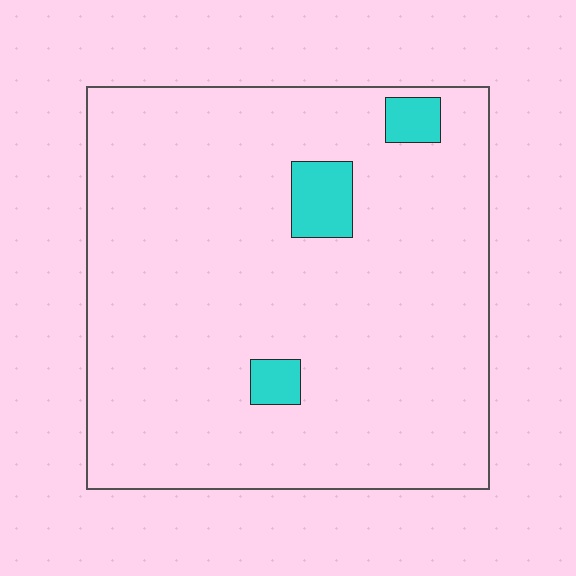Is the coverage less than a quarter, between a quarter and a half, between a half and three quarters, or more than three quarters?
Less than a quarter.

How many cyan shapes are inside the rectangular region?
3.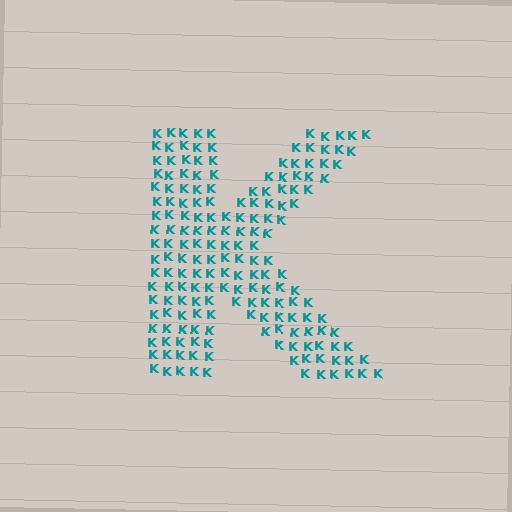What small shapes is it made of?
It is made of small letter K's.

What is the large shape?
The large shape is the letter K.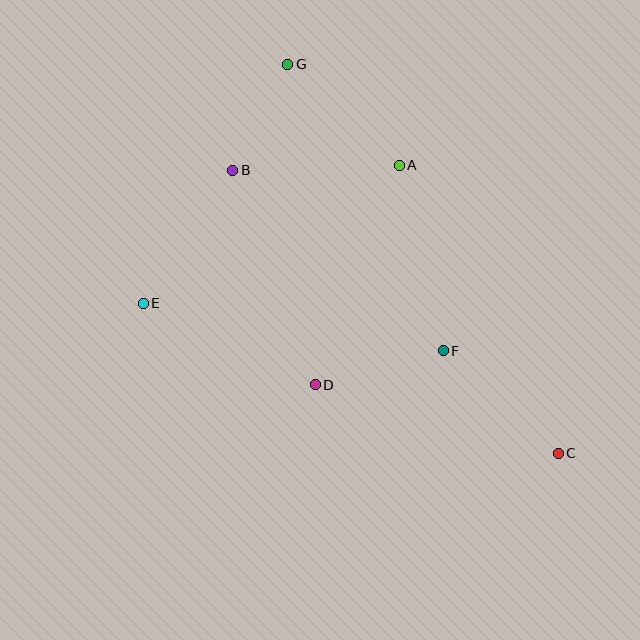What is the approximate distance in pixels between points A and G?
The distance between A and G is approximately 150 pixels.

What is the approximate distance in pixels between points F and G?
The distance between F and G is approximately 326 pixels.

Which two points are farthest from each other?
Points C and G are farthest from each other.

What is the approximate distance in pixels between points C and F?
The distance between C and F is approximately 154 pixels.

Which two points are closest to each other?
Points B and G are closest to each other.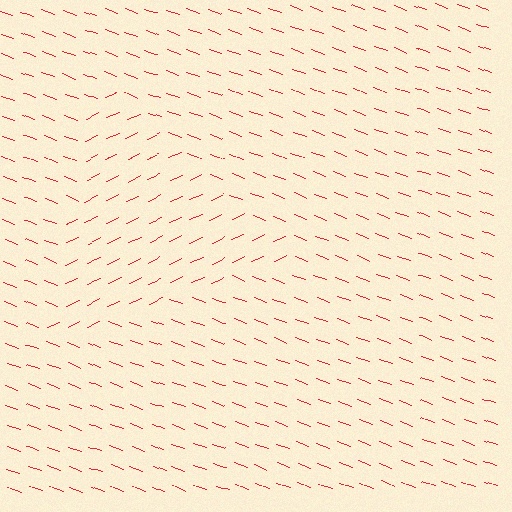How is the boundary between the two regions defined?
The boundary is defined purely by a change in line orientation (approximately 45 degrees difference). All lines are the same color and thickness.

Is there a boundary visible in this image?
Yes, there is a texture boundary formed by a change in line orientation.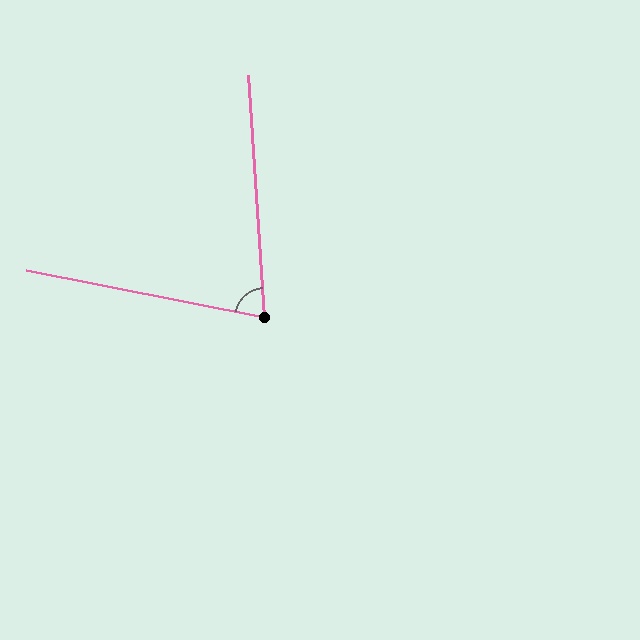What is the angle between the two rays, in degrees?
Approximately 75 degrees.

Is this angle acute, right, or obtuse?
It is acute.